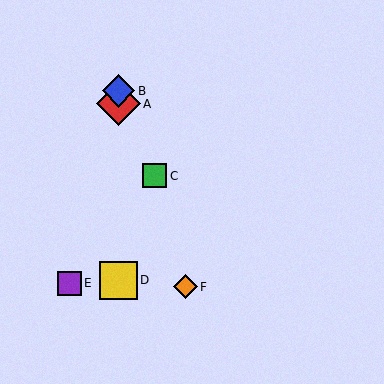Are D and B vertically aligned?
Yes, both are at x≈118.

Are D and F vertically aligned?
No, D is at x≈118 and F is at x≈186.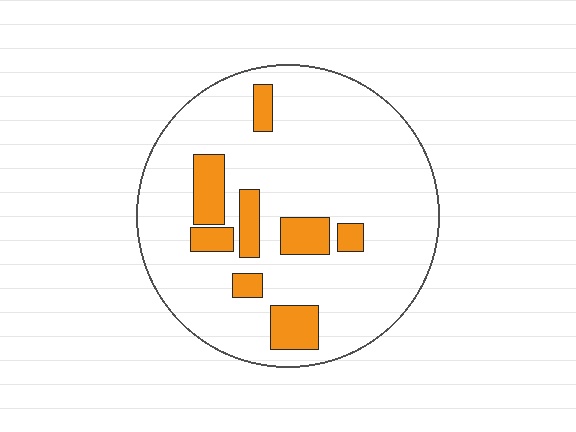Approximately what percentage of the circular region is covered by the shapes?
Approximately 15%.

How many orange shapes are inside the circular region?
8.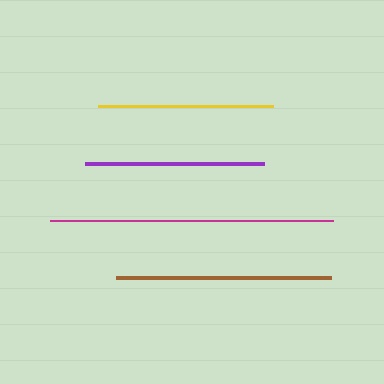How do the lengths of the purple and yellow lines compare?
The purple and yellow lines are approximately the same length.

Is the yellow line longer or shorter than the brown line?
The brown line is longer than the yellow line.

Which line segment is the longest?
The magenta line is the longest at approximately 283 pixels.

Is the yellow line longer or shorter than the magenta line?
The magenta line is longer than the yellow line.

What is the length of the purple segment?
The purple segment is approximately 179 pixels long.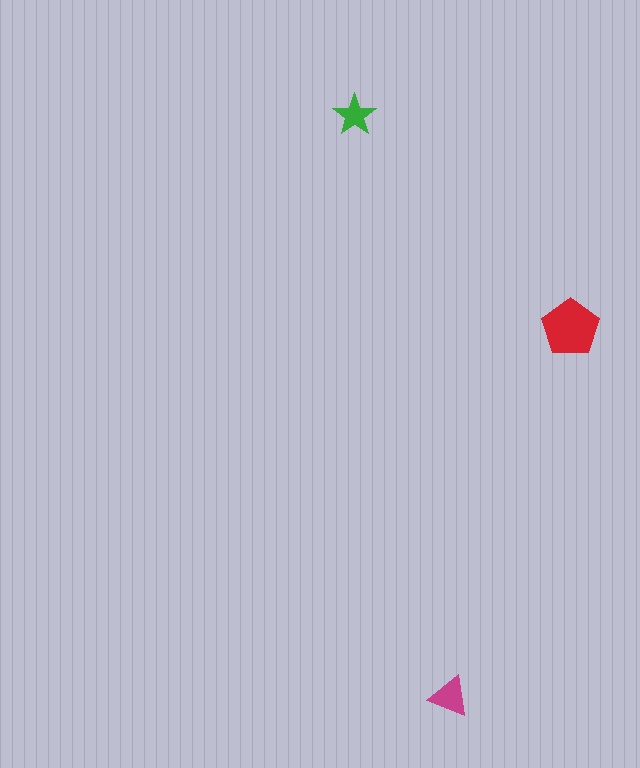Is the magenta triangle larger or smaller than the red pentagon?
Smaller.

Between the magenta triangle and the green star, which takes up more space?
The magenta triangle.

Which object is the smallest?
The green star.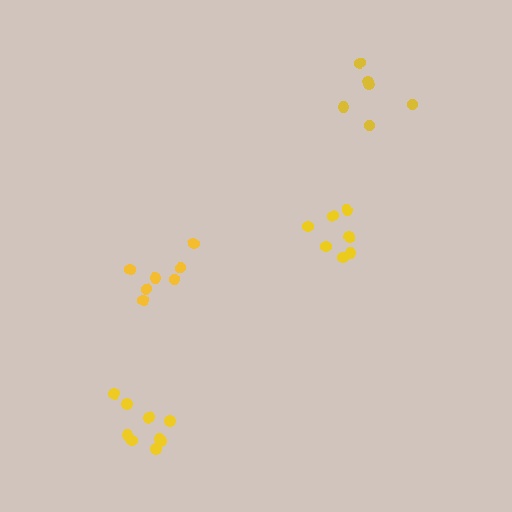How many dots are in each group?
Group 1: 7 dots, Group 2: 6 dots, Group 3: 9 dots, Group 4: 7 dots (29 total).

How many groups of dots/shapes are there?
There are 4 groups.